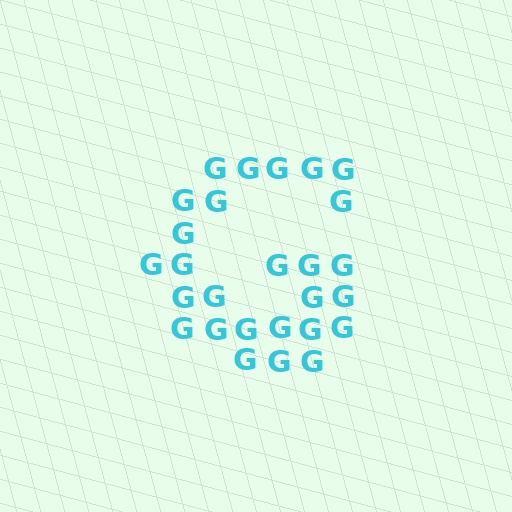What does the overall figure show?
The overall figure shows the letter G.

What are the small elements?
The small elements are letter G's.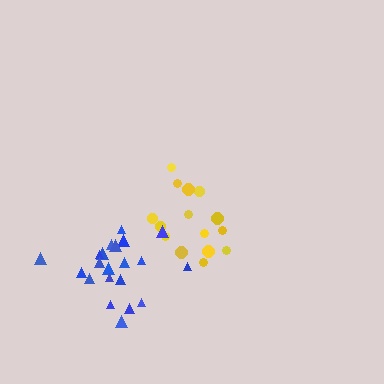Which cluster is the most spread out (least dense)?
Yellow.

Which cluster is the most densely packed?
Blue.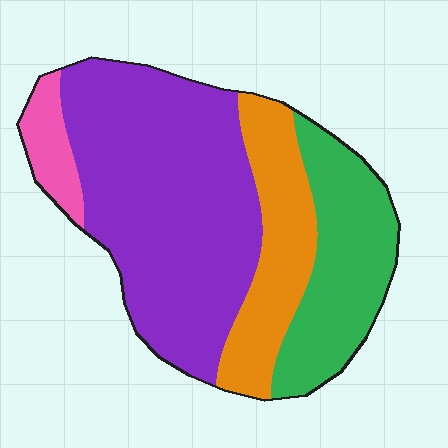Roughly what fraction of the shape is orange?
Orange covers 19% of the shape.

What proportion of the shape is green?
Green takes up about one quarter (1/4) of the shape.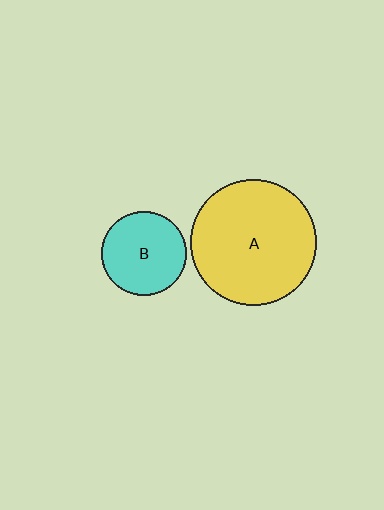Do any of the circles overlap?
No, none of the circles overlap.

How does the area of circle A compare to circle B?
Approximately 2.2 times.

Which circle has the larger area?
Circle A (yellow).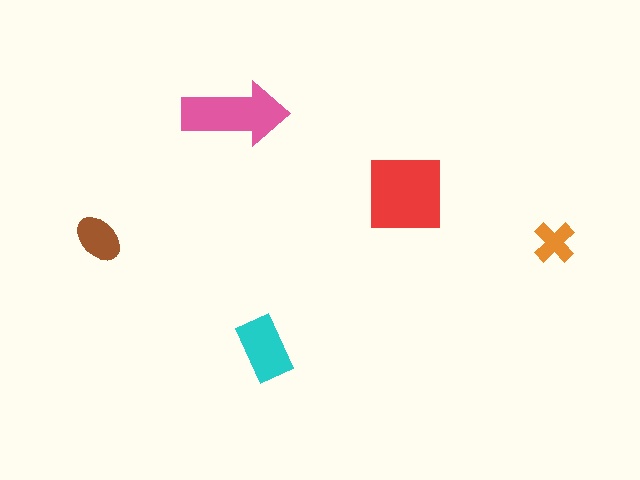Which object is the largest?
The red square.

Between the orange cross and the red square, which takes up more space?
The red square.